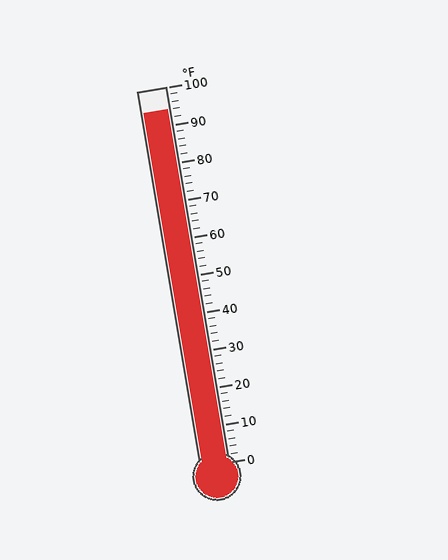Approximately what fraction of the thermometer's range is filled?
The thermometer is filled to approximately 95% of its range.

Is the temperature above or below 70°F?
The temperature is above 70°F.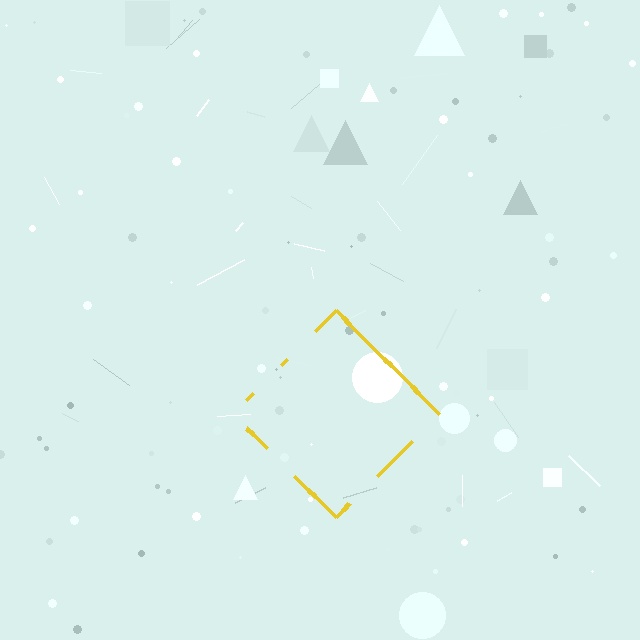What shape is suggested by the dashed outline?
The dashed outline suggests a diamond.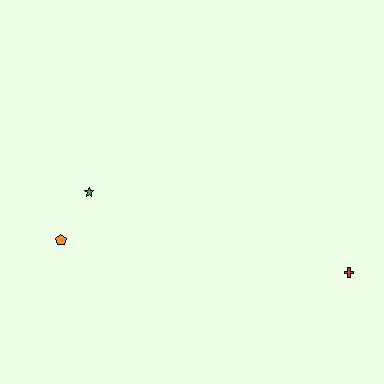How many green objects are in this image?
There is 1 green object.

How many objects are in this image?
There are 3 objects.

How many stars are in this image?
There is 1 star.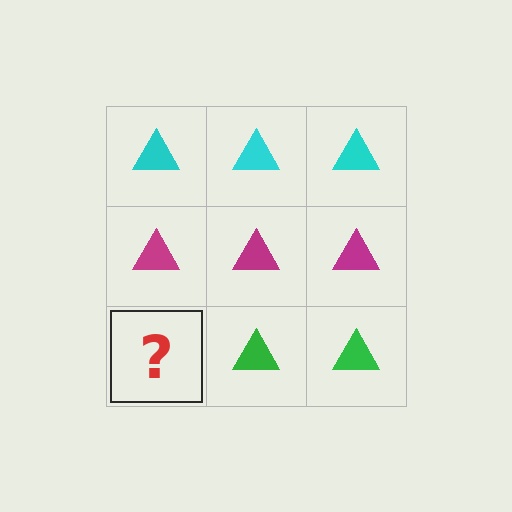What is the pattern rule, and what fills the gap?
The rule is that each row has a consistent color. The gap should be filled with a green triangle.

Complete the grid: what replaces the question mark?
The question mark should be replaced with a green triangle.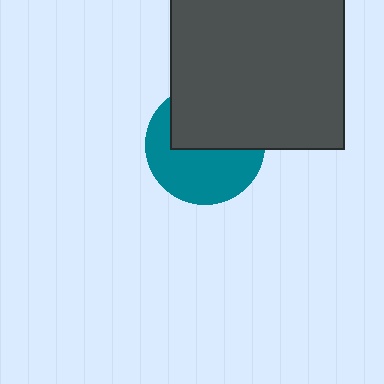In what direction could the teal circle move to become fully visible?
The teal circle could move down. That would shift it out from behind the dark gray rectangle entirely.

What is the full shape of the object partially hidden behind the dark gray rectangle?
The partially hidden object is a teal circle.